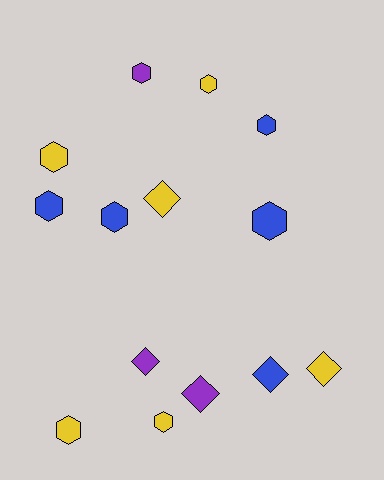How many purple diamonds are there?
There are 2 purple diamonds.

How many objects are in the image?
There are 14 objects.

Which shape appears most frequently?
Hexagon, with 9 objects.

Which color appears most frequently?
Yellow, with 6 objects.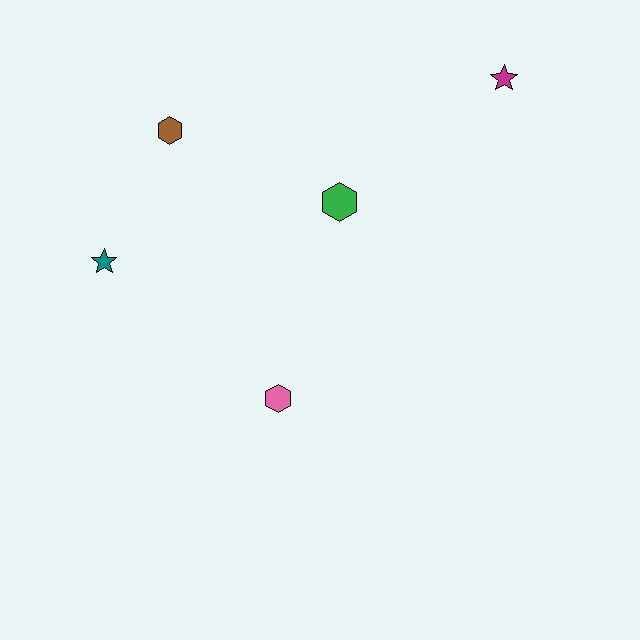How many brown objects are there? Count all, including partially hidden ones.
There is 1 brown object.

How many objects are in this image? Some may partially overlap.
There are 5 objects.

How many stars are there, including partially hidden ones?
There are 2 stars.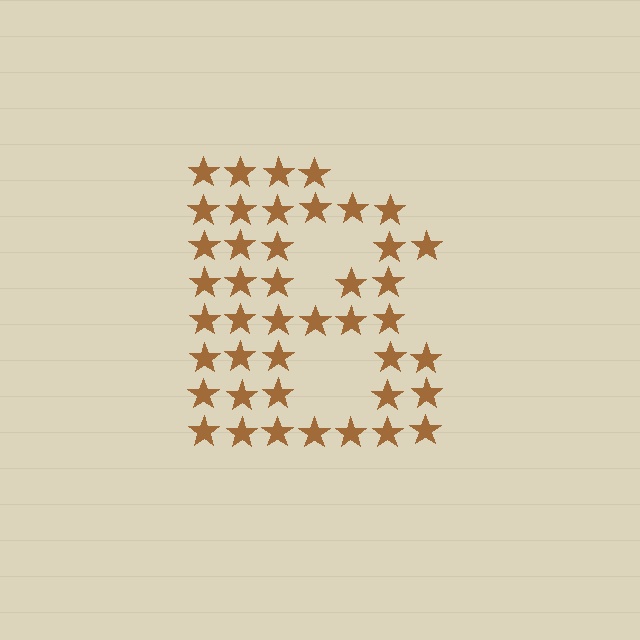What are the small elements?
The small elements are stars.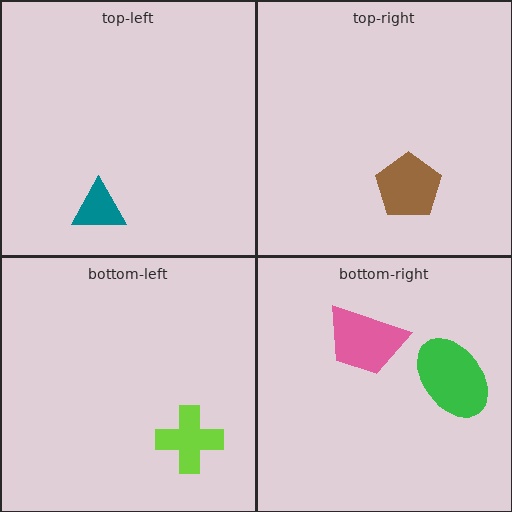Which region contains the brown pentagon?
The top-right region.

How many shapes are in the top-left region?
1.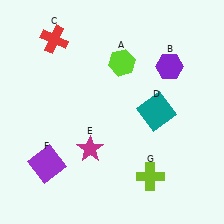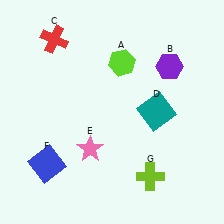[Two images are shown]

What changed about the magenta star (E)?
In Image 1, E is magenta. In Image 2, it changed to pink.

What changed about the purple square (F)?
In Image 1, F is purple. In Image 2, it changed to blue.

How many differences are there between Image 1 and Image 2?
There are 2 differences between the two images.